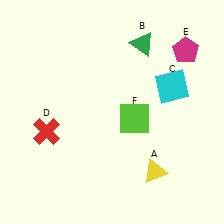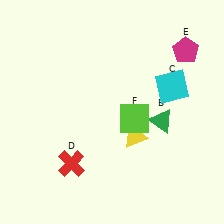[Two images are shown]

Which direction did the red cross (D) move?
The red cross (D) moved down.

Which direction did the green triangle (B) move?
The green triangle (B) moved down.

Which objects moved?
The objects that moved are: the yellow triangle (A), the green triangle (B), the red cross (D).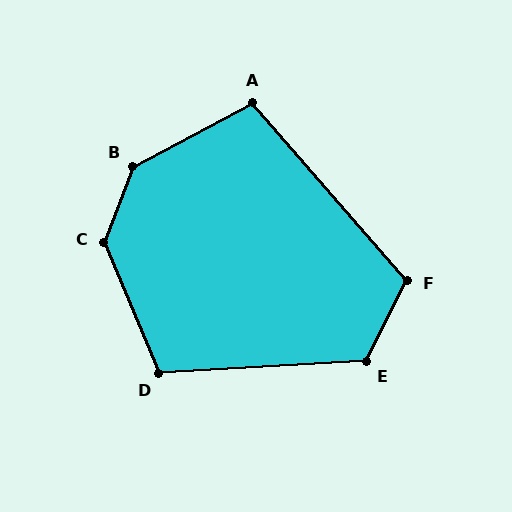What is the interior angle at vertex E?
Approximately 120 degrees (obtuse).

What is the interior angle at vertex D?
Approximately 109 degrees (obtuse).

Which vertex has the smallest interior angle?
A, at approximately 103 degrees.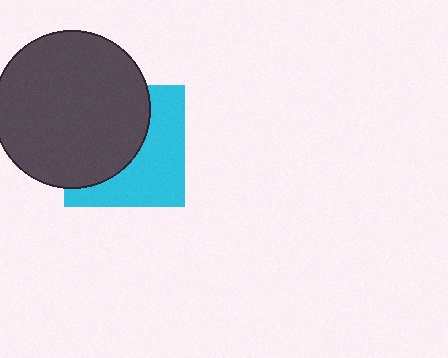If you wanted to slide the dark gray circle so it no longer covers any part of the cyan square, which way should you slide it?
Slide it left — that is the most direct way to separate the two shapes.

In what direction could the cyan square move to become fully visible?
The cyan square could move right. That would shift it out from behind the dark gray circle entirely.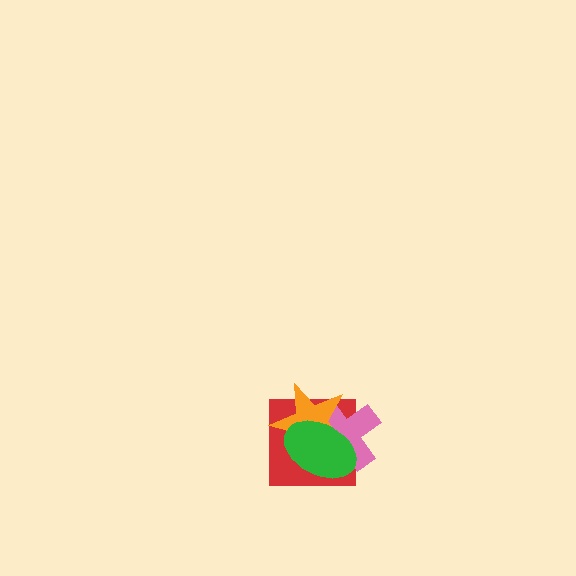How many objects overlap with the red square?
3 objects overlap with the red square.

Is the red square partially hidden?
Yes, it is partially covered by another shape.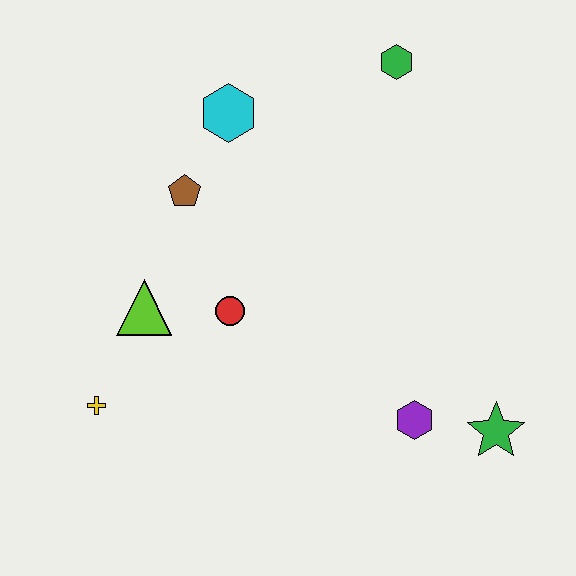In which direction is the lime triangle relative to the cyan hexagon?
The lime triangle is below the cyan hexagon.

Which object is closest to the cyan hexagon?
The brown pentagon is closest to the cyan hexagon.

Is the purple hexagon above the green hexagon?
No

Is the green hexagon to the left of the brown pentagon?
No